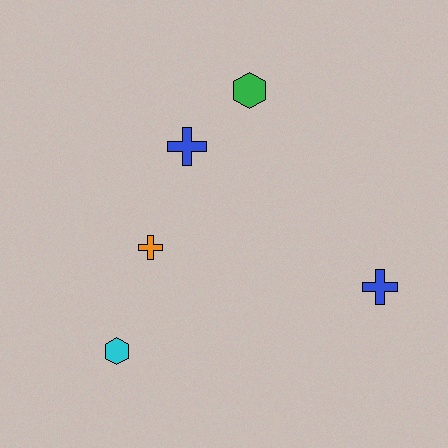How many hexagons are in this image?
There are 2 hexagons.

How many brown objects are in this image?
There are no brown objects.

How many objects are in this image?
There are 5 objects.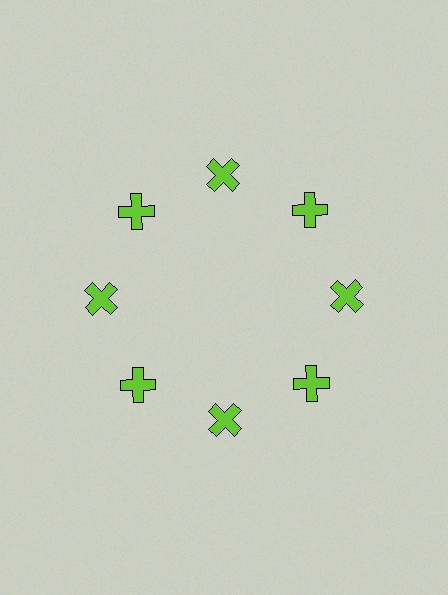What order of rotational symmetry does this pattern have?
This pattern has 8-fold rotational symmetry.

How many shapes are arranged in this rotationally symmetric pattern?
There are 8 shapes, arranged in 8 groups of 1.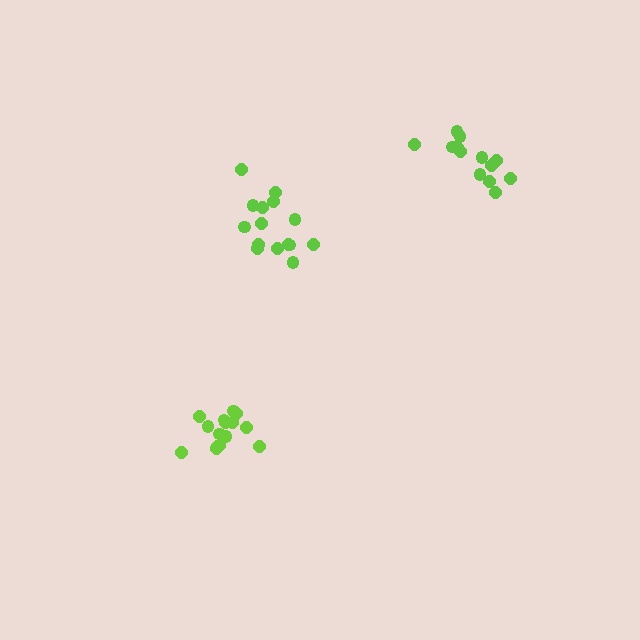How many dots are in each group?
Group 1: 13 dots, Group 2: 15 dots, Group 3: 15 dots (43 total).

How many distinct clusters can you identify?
There are 3 distinct clusters.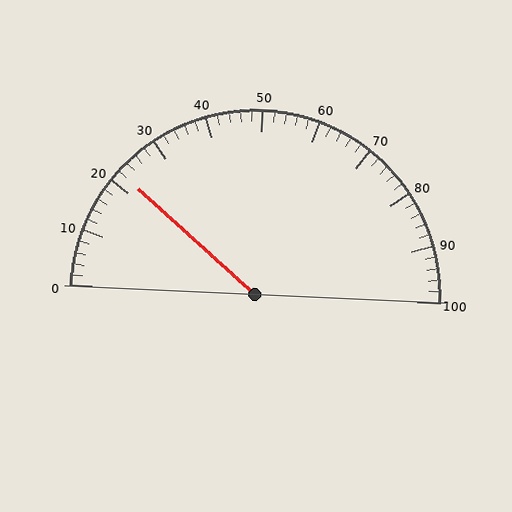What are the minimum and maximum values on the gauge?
The gauge ranges from 0 to 100.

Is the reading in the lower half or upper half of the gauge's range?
The reading is in the lower half of the range (0 to 100).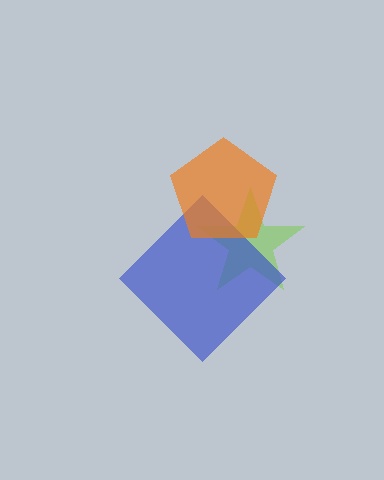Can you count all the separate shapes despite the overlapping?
Yes, there are 3 separate shapes.